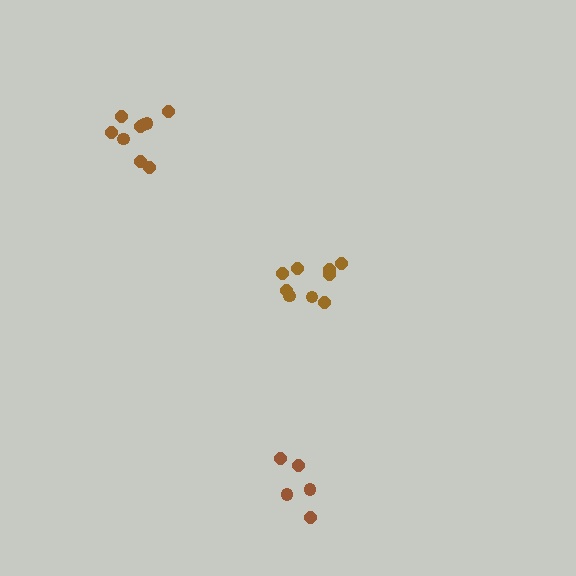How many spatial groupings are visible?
There are 3 spatial groupings.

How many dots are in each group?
Group 1: 9 dots, Group 2: 9 dots, Group 3: 5 dots (23 total).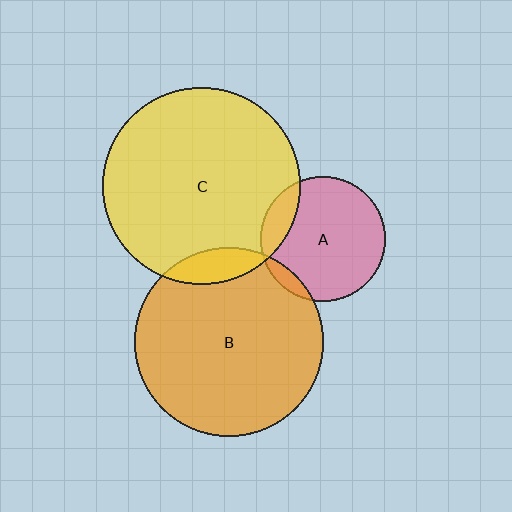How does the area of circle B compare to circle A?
Approximately 2.3 times.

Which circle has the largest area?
Circle C (yellow).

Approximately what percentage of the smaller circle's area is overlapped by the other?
Approximately 15%.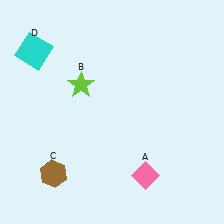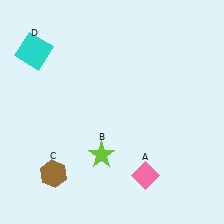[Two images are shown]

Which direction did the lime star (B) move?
The lime star (B) moved down.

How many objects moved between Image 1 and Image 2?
1 object moved between the two images.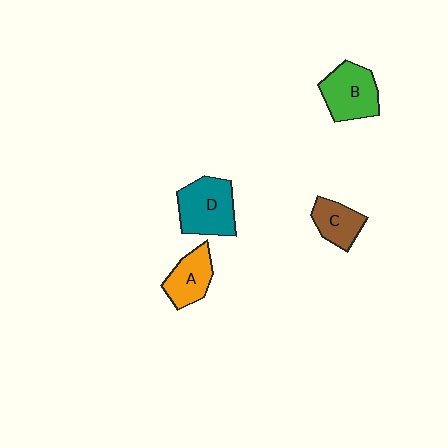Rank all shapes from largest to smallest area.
From largest to smallest: D (teal), B (green), A (orange), C (brown).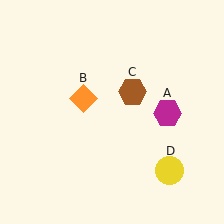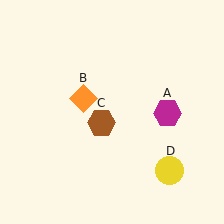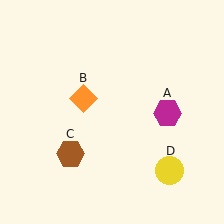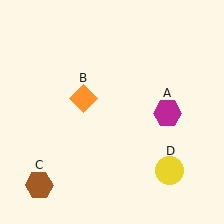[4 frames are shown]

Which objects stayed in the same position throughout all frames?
Magenta hexagon (object A) and orange diamond (object B) and yellow circle (object D) remained stationary.